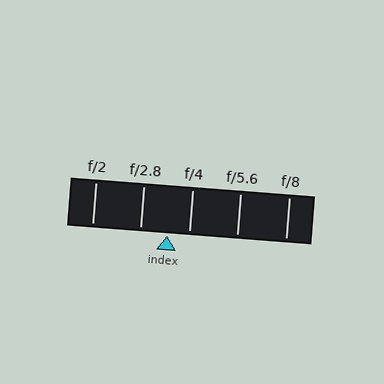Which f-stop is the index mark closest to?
The index mark is closest to f/4.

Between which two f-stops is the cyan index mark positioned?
The index mark is between f/2.8 and f/4.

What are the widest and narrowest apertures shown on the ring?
The widest aperture shown is f/2 and the narrowest is f/8.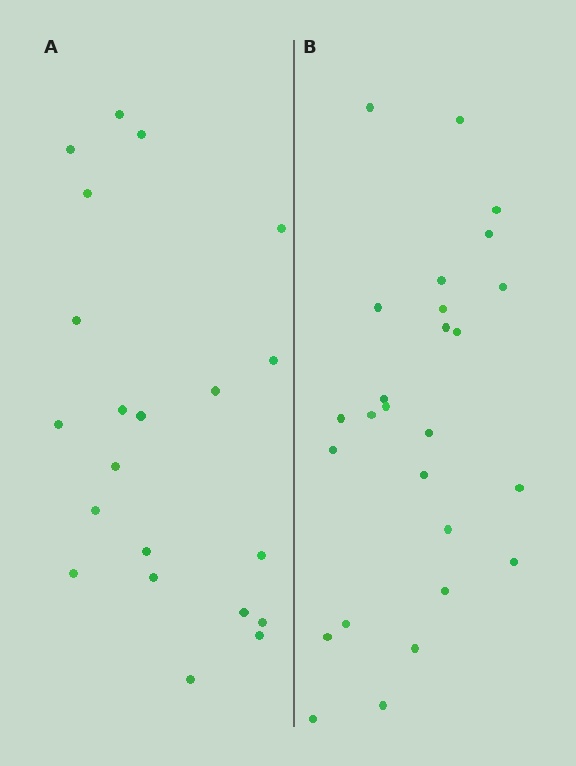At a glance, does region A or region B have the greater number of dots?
Region B (the right region) has more dots.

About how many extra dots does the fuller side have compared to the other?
Region B has about 5 more dots than region A.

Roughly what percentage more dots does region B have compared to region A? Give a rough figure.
About 25% more.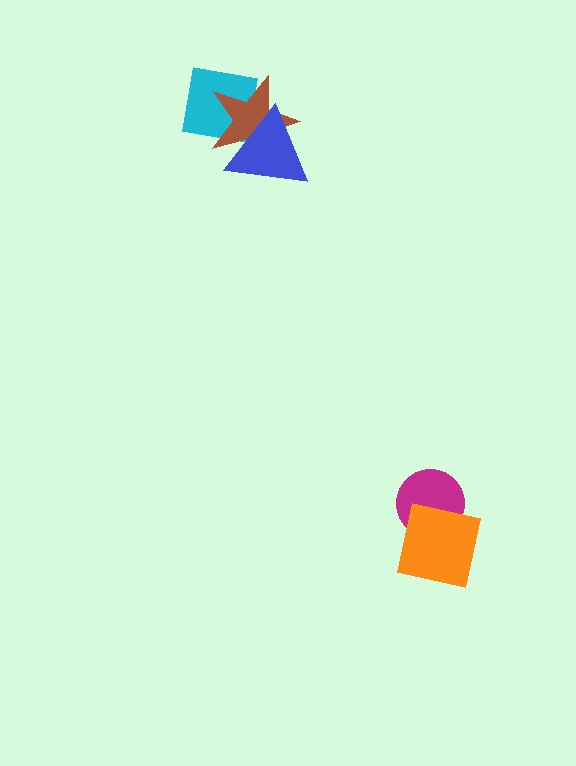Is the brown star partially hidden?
Yes, it is partially covered by another shape.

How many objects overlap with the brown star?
2 objects overlap with the brown star.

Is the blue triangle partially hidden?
No, no other shape covers it.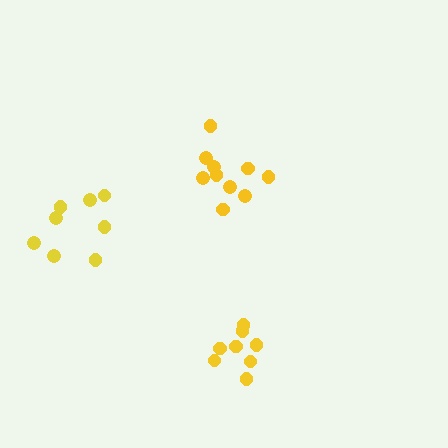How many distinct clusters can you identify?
There are 3 distinct clusters.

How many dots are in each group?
Group 1: 10 dots, Group 2: 8 dots, Group 3: 8 dots (26 total).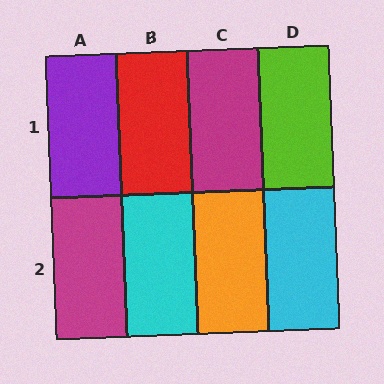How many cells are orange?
1 cell is orange.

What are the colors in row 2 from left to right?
Magenta, cyan, orange, cyan.